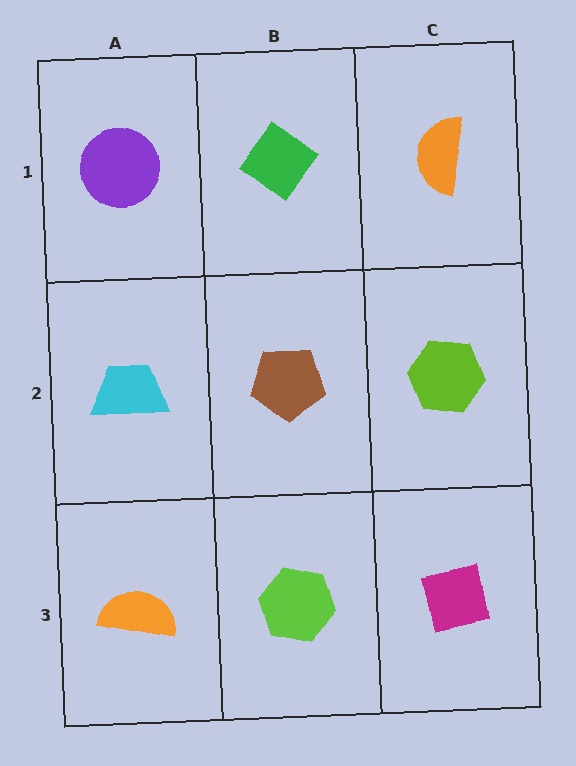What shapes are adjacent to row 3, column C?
A lime hexagon (row 2, column C), a lime hexagon (row 3, column B).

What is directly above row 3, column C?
A lime hexagon.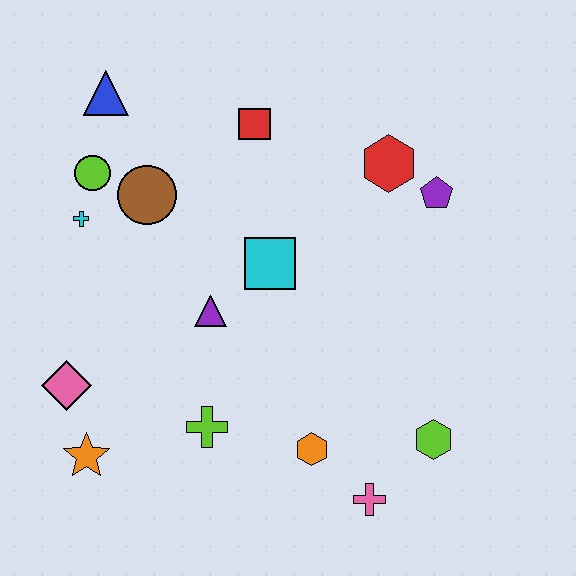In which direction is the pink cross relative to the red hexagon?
The pink cross is below the red hexagon.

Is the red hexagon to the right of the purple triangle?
Yes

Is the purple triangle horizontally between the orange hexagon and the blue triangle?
Yes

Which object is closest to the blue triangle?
The lime circle is closest to the blue triangle.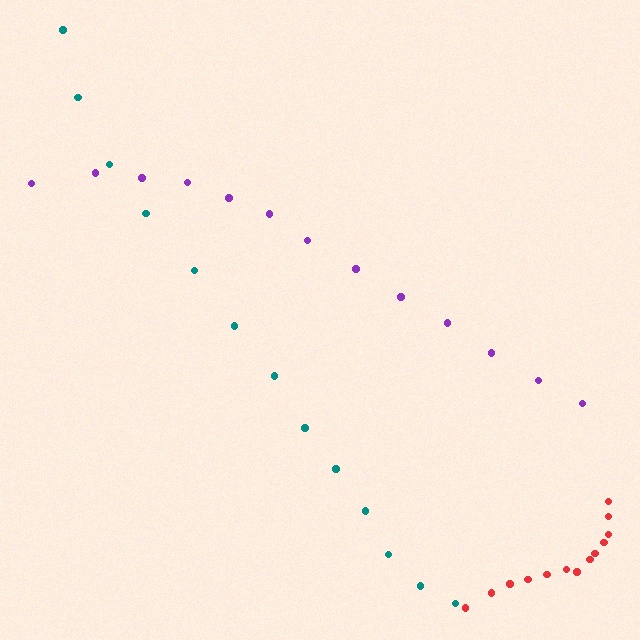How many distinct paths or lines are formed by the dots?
There are 3 distinct paths.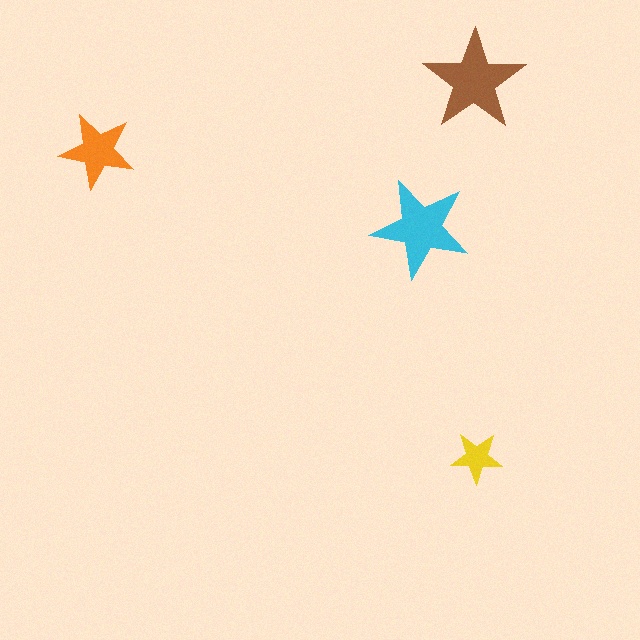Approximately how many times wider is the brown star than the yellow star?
About 2 times wider.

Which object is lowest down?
The yellow star is bottommost.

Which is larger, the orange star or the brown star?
The brown one.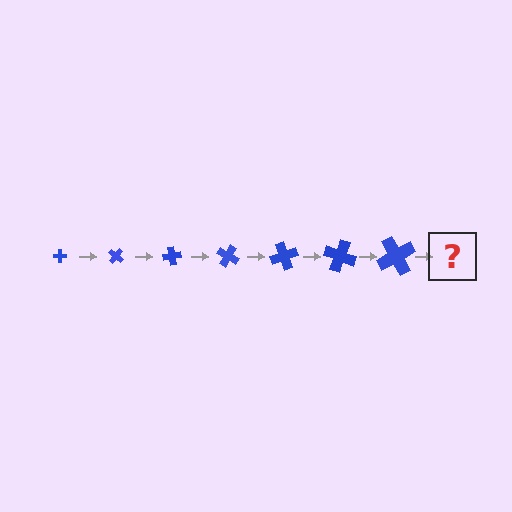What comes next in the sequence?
The next element should be a cross, larger than the previous one and rotated 280 degrees from the start.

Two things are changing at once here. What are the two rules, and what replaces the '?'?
The two rules are that the cross grows larger each step and it rotates 40 degrees each step. The '?' should be a cross, larger than the previous one and rotated 280 degrees from the start.